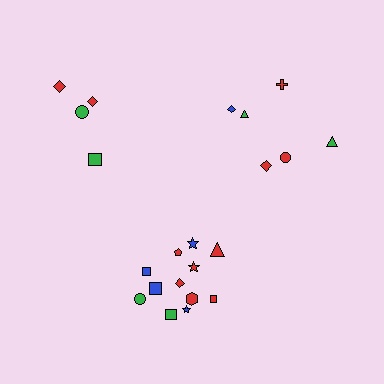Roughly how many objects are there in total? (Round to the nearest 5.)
Roughly 20 objects in total.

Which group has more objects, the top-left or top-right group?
The top-right group.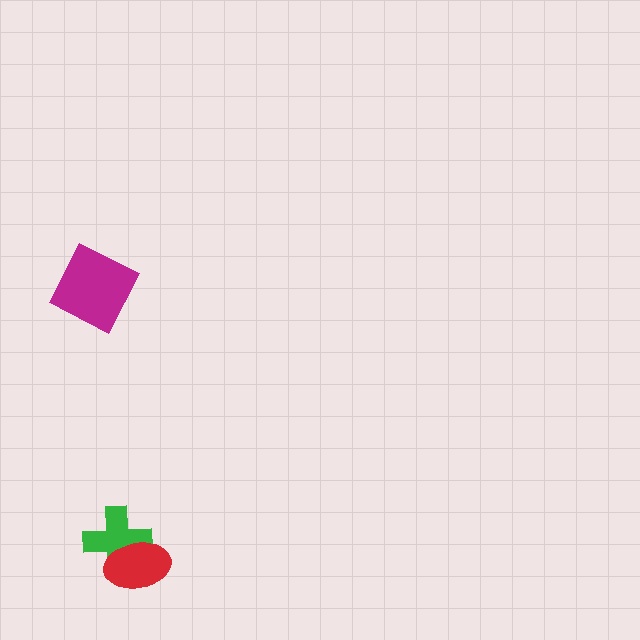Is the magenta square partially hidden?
No, no other shape covers it.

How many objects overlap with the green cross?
1 object overlaps with the green cross.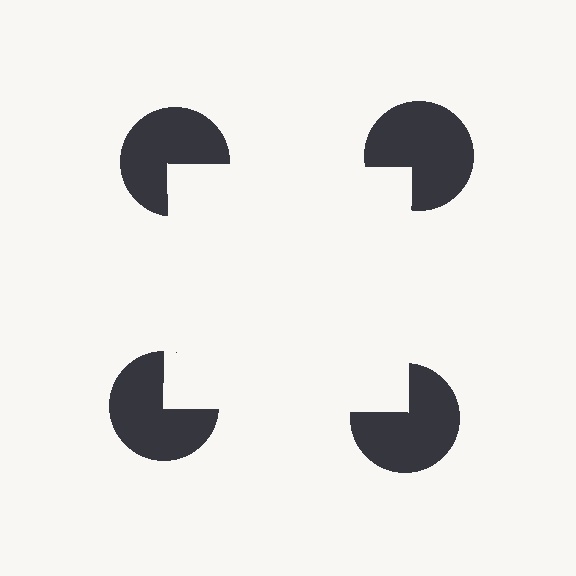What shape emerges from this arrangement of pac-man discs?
An illusory square — its edges are inferred from the aligned wedge cuts in the pac-man discs, not physically drawn.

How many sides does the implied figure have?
4 sides.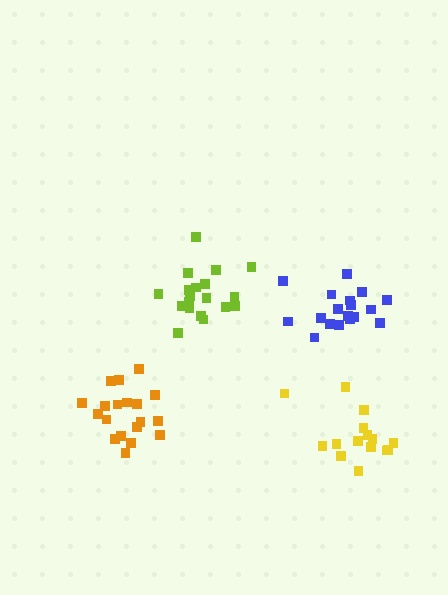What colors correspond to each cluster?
The clusters are colored: lime, yellow, orange, blue.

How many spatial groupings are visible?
There are 4 spatial groupings.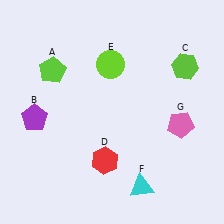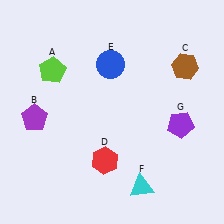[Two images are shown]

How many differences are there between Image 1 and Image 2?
There are 3 differences between the two images.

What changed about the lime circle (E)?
In Image 1, E is lime. In Image 2, it changed to blue.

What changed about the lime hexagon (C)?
In Image 1, C is lime. In Image 2, it changed to brown.